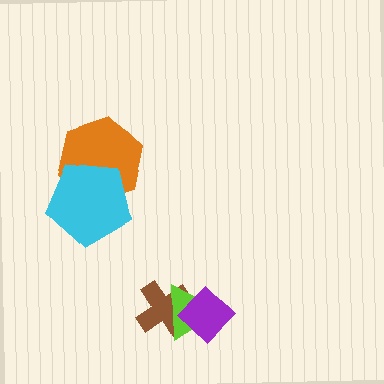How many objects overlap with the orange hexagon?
1 object overlaps with the orange hexagon.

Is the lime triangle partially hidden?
Yes, it is partially covered by another shape.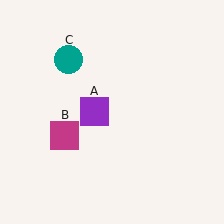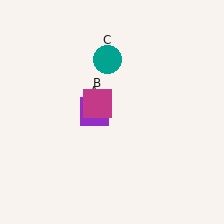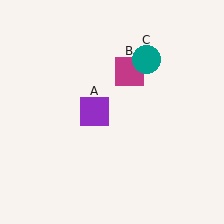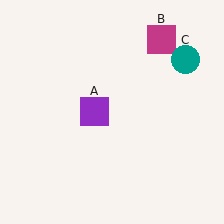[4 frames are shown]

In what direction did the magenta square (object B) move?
The magenta square (object B) moved up and to the right.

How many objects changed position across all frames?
2 objects changed position: magenta square (object B), teal circle (object C).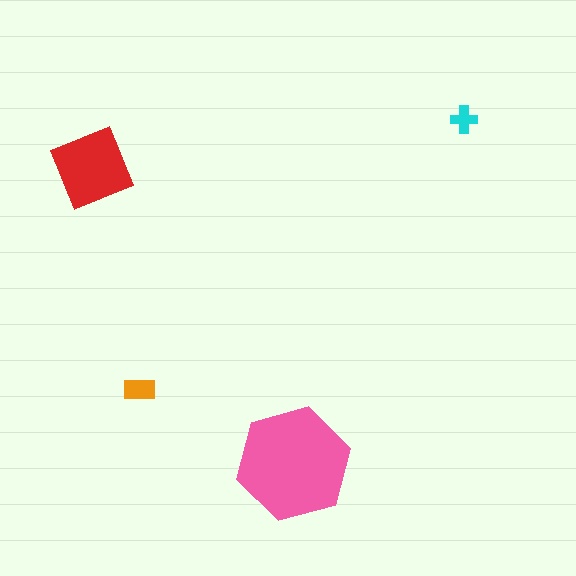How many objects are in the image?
There are 4 objects in the image.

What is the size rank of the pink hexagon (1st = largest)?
1st.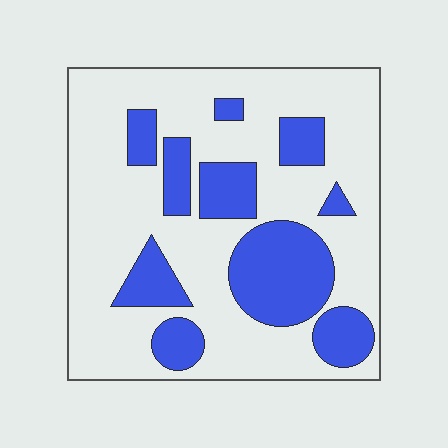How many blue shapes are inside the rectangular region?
10.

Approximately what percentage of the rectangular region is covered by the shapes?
Approximately 30%.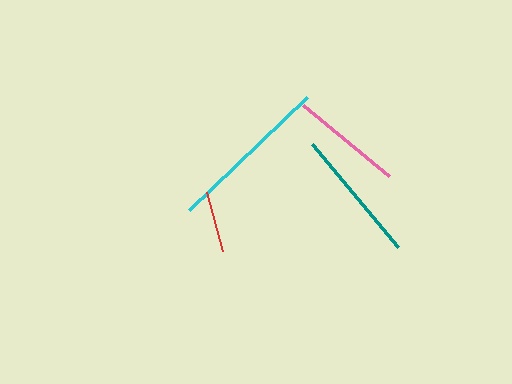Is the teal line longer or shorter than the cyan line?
The cyan line is longer than the teal line.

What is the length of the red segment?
The red segment is approximately 61 pixels long.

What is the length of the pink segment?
The pink segment is approximately 111 pixels long.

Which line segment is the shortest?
The red line is the shortest at approximately 61 pixels.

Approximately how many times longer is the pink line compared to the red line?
The pink line is approximately 1.8 times the length of the red line.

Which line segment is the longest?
The cyan line is the longest at approximately 163 pixels.